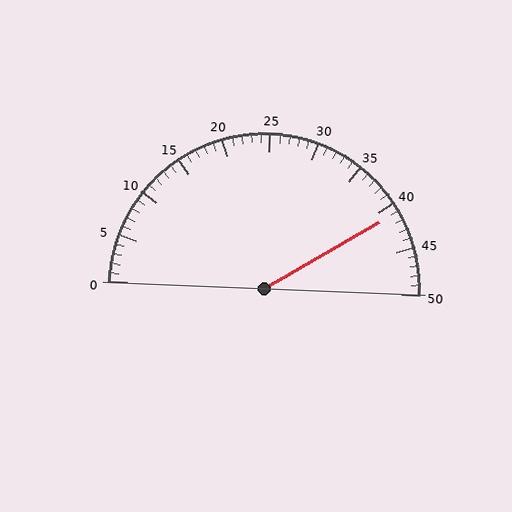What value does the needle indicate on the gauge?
The needle indicates approximately 41.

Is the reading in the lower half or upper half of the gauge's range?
The reading is in the upper half of the range (0 to 50).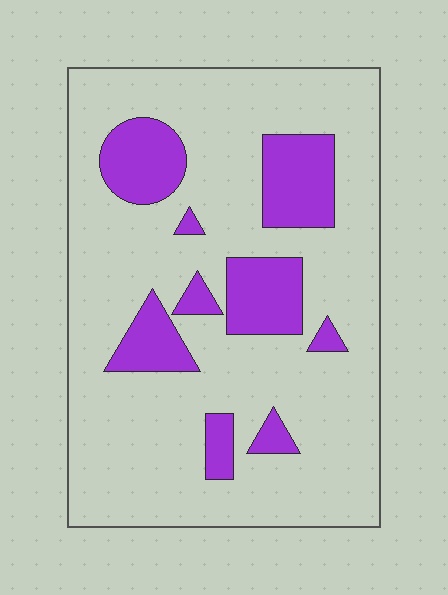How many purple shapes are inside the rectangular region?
9.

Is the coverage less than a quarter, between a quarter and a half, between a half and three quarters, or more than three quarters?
Less than a quarter.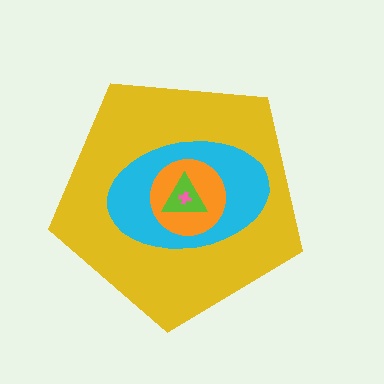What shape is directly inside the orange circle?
The lime triangle.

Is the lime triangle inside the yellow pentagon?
Yes.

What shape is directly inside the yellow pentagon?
The cyan ellipse.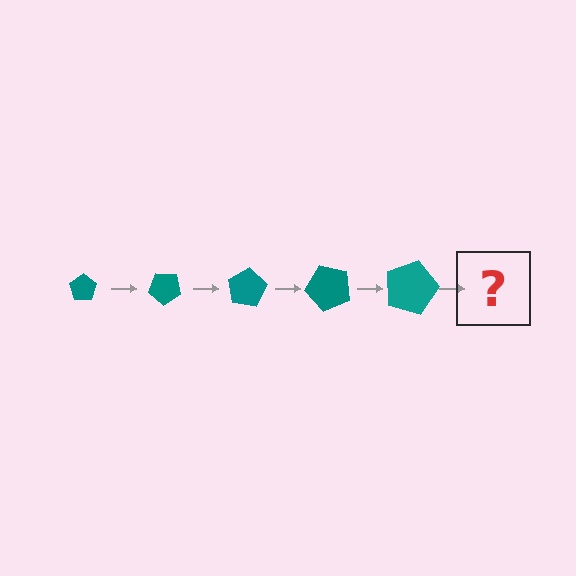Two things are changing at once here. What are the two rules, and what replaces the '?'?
The two rules are that the pentagon grows larger each step and it rotates 40 degrees each step. The '?' should be a pentagon, larger than the previous one and rotated 200 degrees from the start.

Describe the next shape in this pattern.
It should be a pentagon, larger than the previous one and rotated 200 degrees from the start.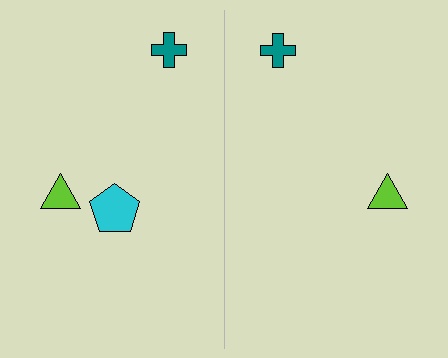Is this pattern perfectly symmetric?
No, the pattern is not perfectly symmetric. A cyan pentagon is missing from the right side.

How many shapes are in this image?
There are 5 shapes in this image.